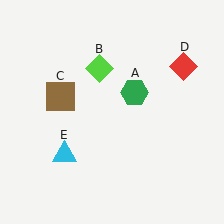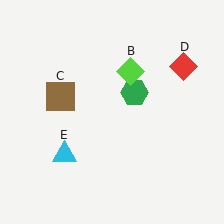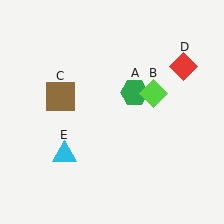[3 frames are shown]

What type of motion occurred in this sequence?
The lime diamond (object B) rotated clockwise around the center of the scene.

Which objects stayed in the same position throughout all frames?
Green hexagon (object A) and brown square (object C) and red diamond (object D) and cyan triangle (object E) remained stationary.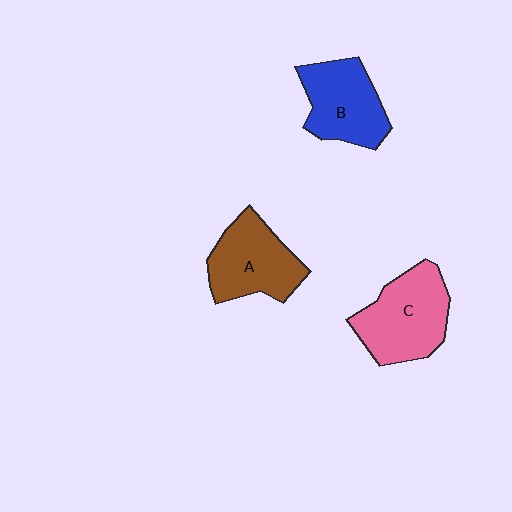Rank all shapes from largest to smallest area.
From largest to smallest: C (pink), A (brown), B (blue).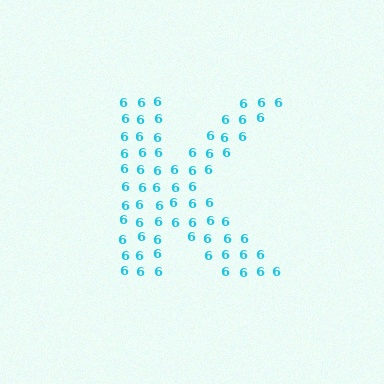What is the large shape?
The large shape is the letter K.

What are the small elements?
The small elements are digit 6's.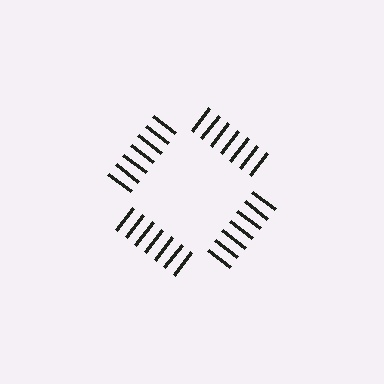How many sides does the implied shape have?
4 sides — the line-ends trace a square.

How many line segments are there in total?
28 — 7 along each of the 4 edges.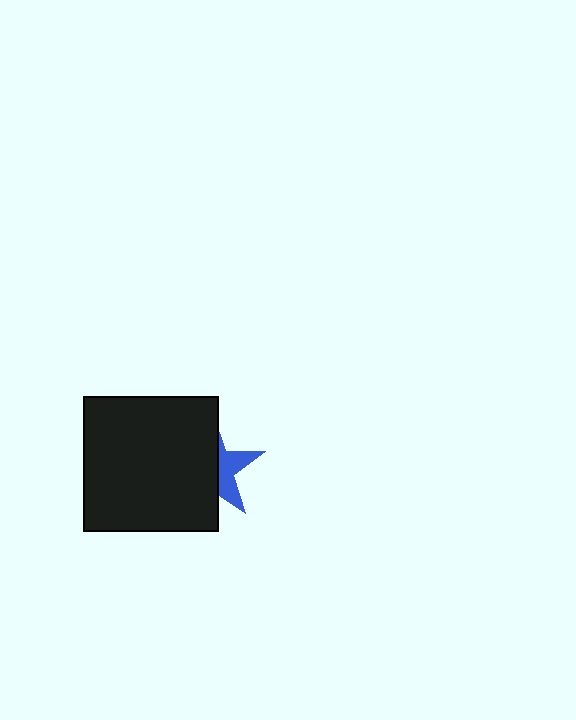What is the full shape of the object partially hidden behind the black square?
The partially hidden object is a blue star.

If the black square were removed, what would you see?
You would see the complete blue star.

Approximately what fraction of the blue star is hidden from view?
Roughly 63% of the blue star is hidden behind the black square.